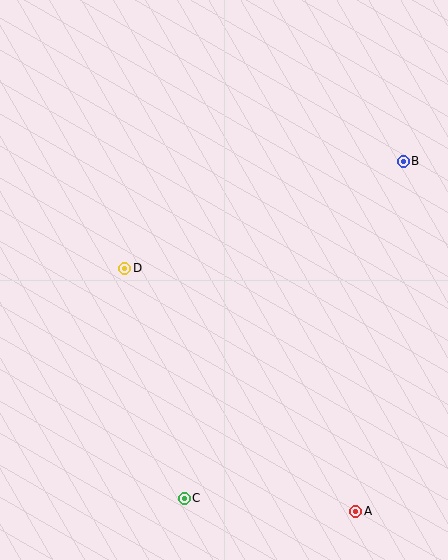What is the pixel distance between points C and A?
The distance between C and A is 172 pixels.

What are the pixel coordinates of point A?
Point A is at (356, 511).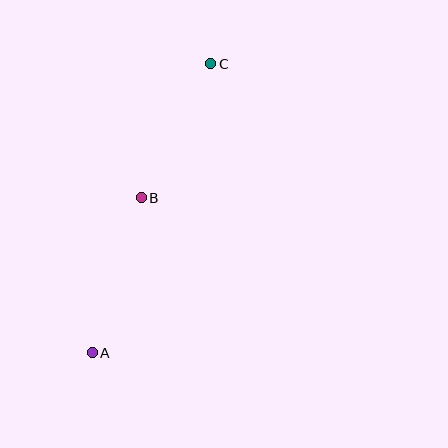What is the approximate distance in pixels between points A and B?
The distance between A and B is approximately 162 pixels.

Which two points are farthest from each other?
Points A and C are farthest from each other.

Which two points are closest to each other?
Points B and C are closest to each other.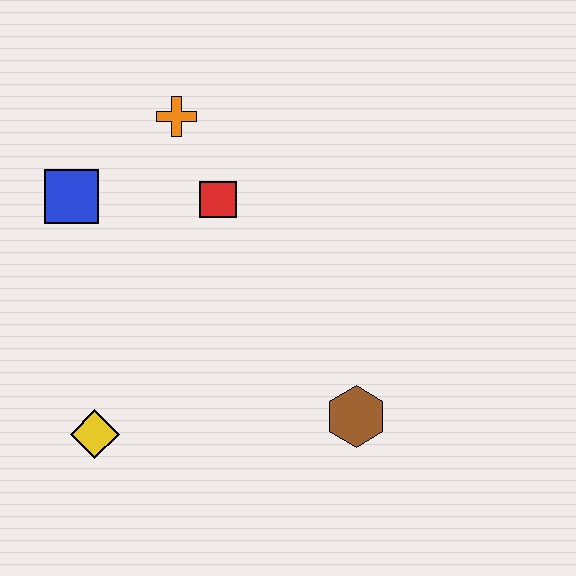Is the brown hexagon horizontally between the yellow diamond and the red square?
No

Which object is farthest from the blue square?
The brown hexagon is farthest from the blue square.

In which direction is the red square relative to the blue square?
The red square is to the right of the blue square.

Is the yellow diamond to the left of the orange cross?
Yes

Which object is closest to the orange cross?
The red square is closest to the orange cross.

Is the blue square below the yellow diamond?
No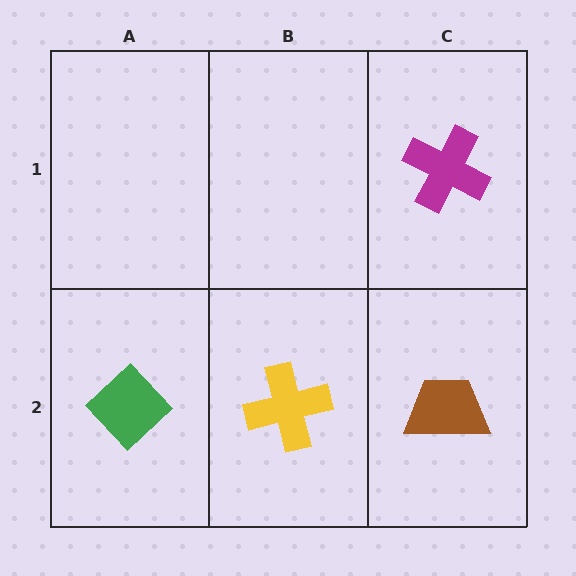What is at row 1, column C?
A magenta cross.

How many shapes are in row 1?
1 shape.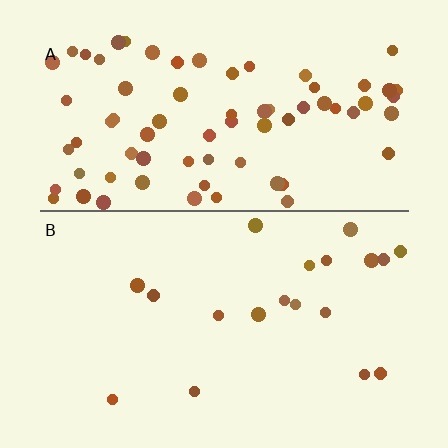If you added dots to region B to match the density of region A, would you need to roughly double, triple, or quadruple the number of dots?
Approximately quadruple.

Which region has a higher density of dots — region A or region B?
A (the top).